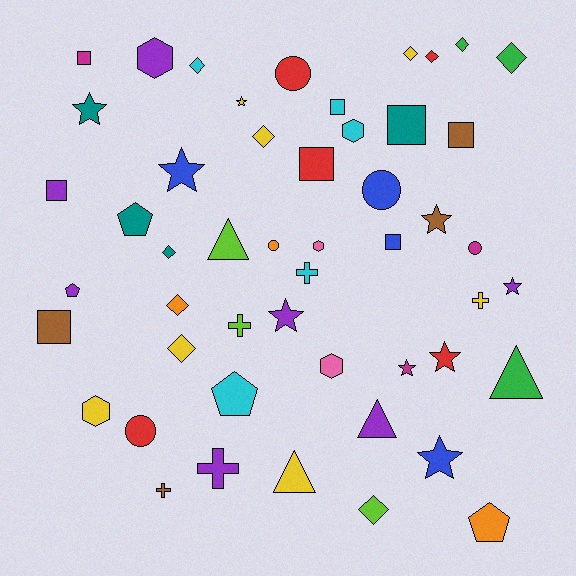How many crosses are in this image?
There are 5 crosses.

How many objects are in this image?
There are 50 objects.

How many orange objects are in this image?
There are 3 orange objects.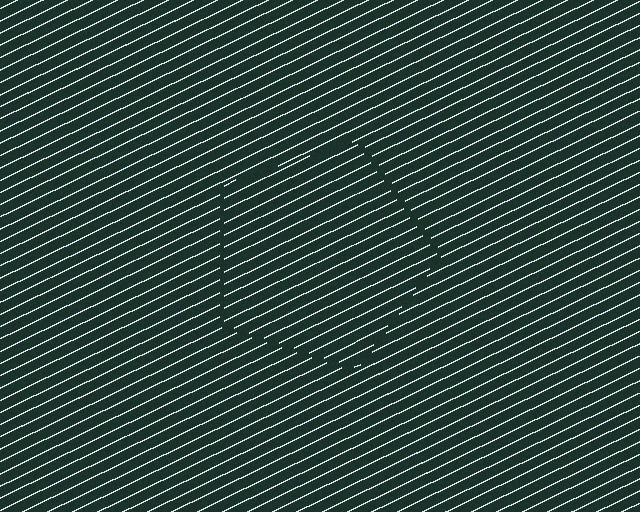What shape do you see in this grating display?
An illusory pentagon. The interior of the shape contains the same grating, shifted by half a period — the contour is defined by the phase discontinuity where line-ends from the inner and outer gratings abut.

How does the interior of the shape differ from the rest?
The interior of the shape contains the same grating, shifted by half a period — the contour is defined by the phase discontinuity where line-ends from the inner and outer gratings abut.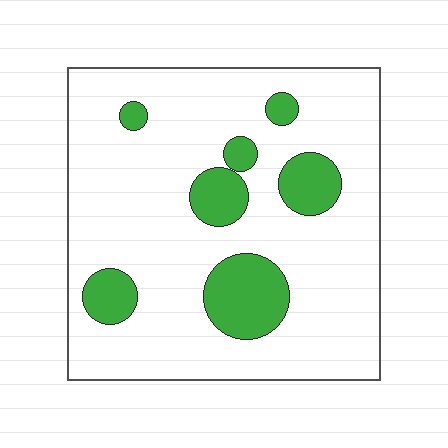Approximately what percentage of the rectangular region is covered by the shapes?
Approximately 15%.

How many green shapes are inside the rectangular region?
7.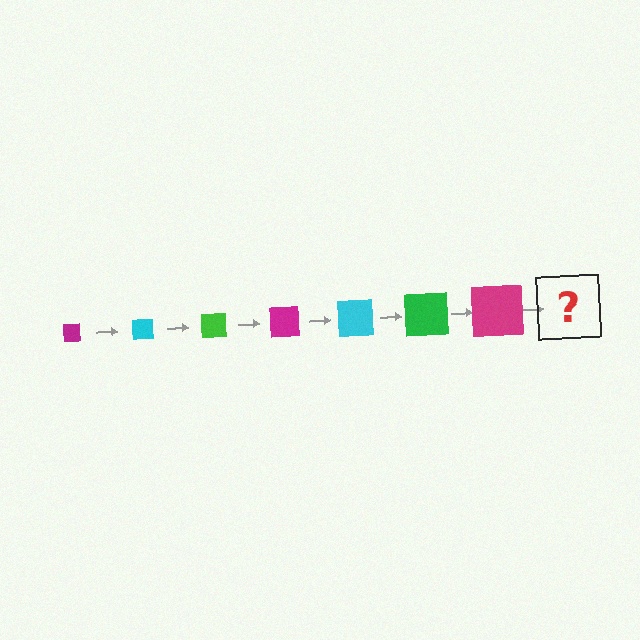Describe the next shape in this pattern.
It should be a cyan square, larger than the previous one.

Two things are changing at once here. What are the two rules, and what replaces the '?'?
The two rules are that the square grows larger each step and the color cycles through magenta, cyan, and green. The '?' should be a cyan square, larger than the previous one.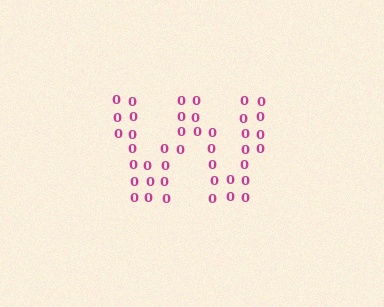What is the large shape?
The large shape is the letter W.